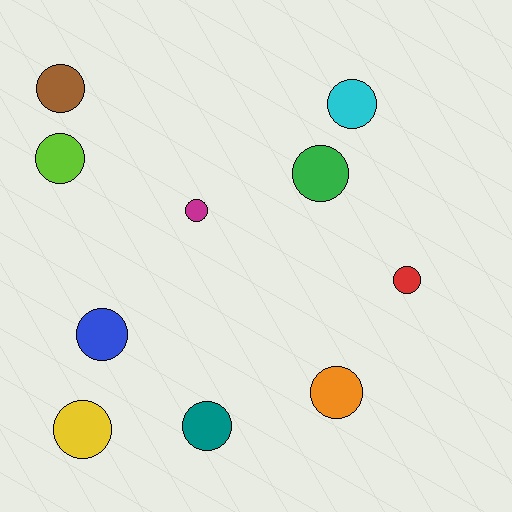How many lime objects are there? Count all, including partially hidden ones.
There is 1 lime object.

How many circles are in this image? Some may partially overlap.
There are 10 circles.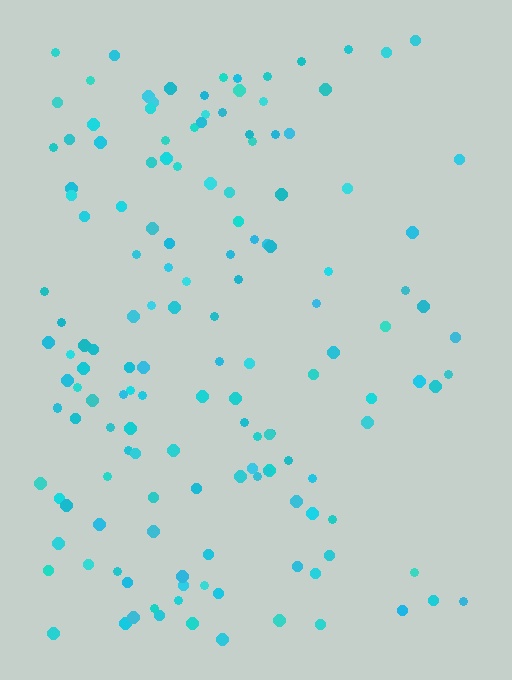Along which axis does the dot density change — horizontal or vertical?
Horizontal.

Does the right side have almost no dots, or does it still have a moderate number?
Still a moderate number, just noticeably fewer than the left.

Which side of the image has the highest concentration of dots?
The left.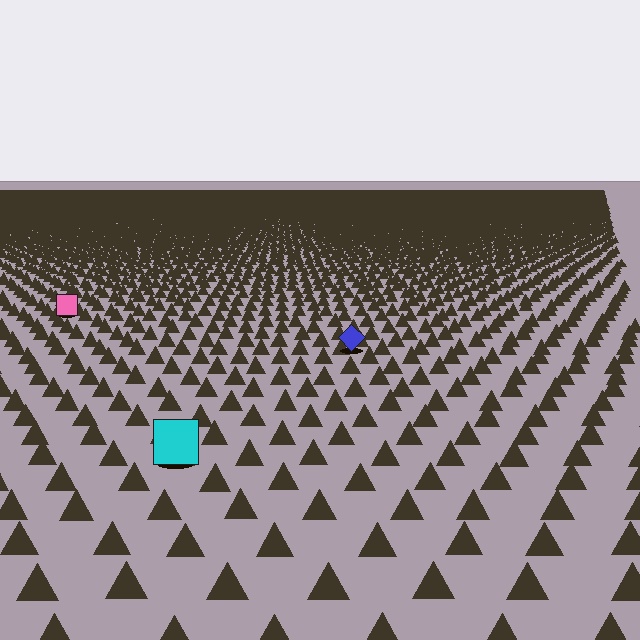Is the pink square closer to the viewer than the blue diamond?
No. The blue diamond is closer — you can tell from the texture gradient: the ground texture is coarser near it.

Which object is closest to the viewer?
The cyan square is closest. The texture marks near it are larger and more spread out.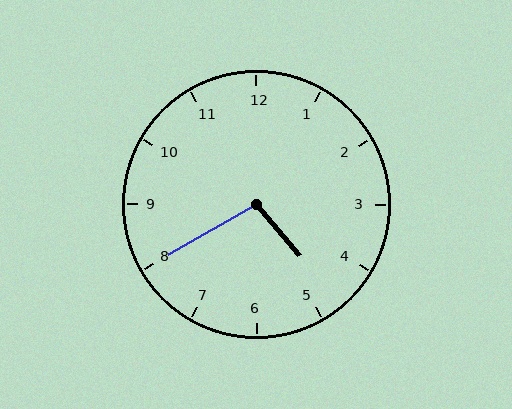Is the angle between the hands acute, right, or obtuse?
It is obtuse.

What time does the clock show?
4:40.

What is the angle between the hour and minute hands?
Approximately 100 degrees.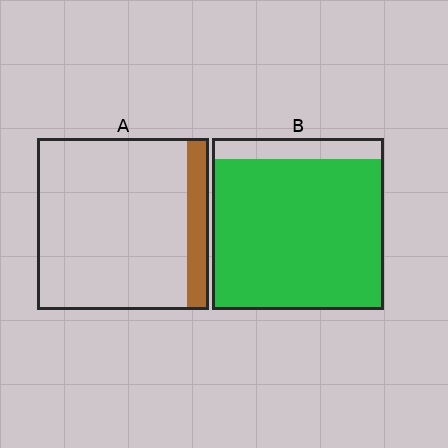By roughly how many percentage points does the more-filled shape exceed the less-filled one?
By roughly 75 percentage points (B over A).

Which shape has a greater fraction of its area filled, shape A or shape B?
Shape B.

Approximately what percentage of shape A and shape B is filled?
A is approximately 15% and B is approximately 90%.